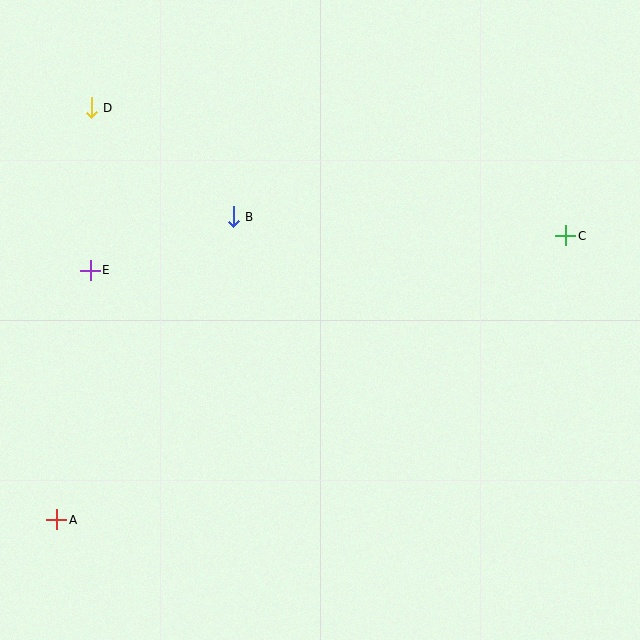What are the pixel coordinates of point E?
Point E is at (90, 270).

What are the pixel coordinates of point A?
Point A is at (57, 520).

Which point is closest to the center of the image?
Point B at (233, 217) is closest to the center.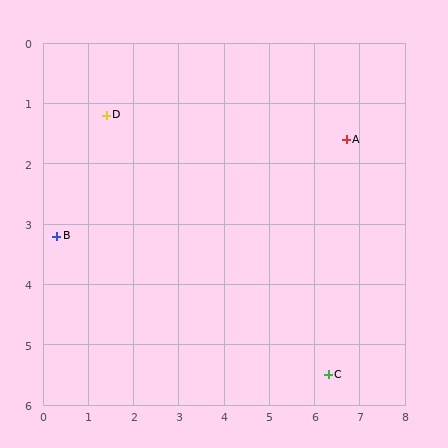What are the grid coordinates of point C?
Point C is at approximately (6.3, 5.5).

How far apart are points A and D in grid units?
Points A and D are about 5.3 grid units apart.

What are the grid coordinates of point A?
Point A is at approximately (6.7, 1.6).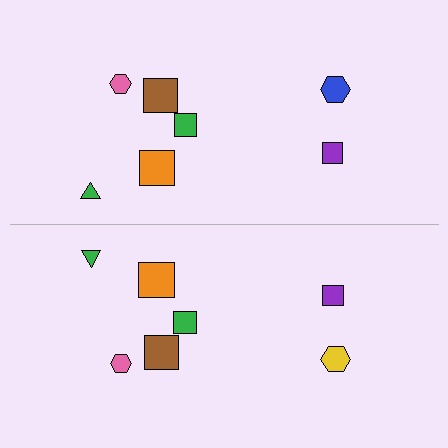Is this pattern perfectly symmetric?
No, the pattern is not perfectly symmetric. The yellow hexagon on the bottom side breaks the symmetry — its mirror counterpart is blue.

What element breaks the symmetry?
The yellow hexagon on the bottom side breaks the symmetry — its mirror counterpart is blue.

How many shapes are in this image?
There are 14 shapes in this image.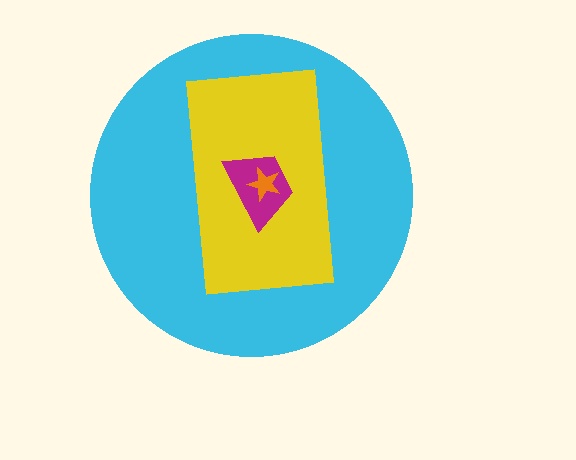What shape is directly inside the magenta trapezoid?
The orange star.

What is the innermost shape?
The orange star.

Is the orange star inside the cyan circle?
Yes.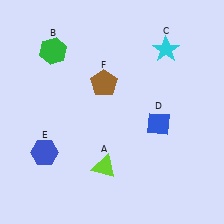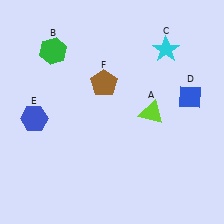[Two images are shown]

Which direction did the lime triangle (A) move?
The lime triangle (A) moved up.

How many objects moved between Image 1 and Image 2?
3 objects moved between the two images.